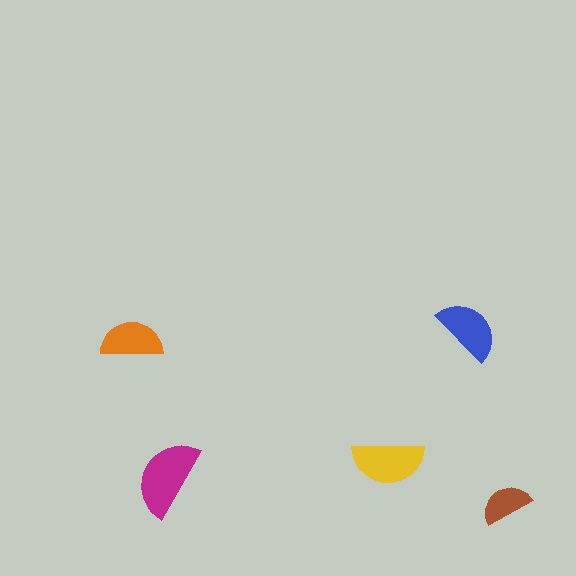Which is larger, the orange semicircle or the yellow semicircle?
The yellow one.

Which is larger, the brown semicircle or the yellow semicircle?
The yellow one.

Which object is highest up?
The blue semicircle is topmost.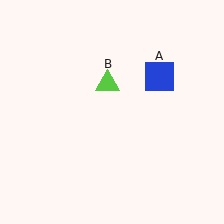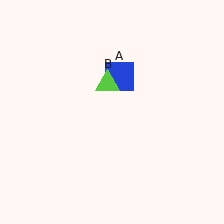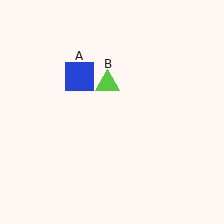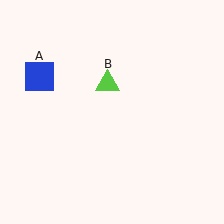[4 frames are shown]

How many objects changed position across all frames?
1 object changed position: blue square (object A).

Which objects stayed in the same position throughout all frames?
Lime triangle (object B) remained stationary.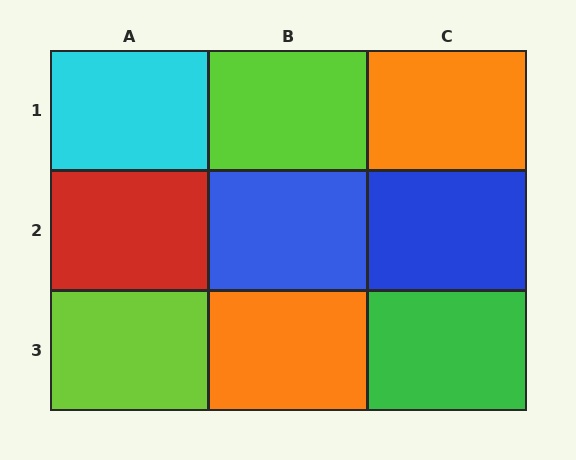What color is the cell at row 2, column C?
Blue.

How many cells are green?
1 cell is green.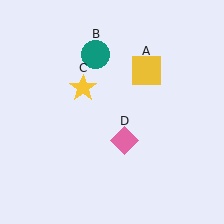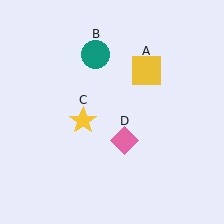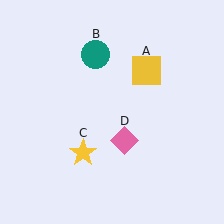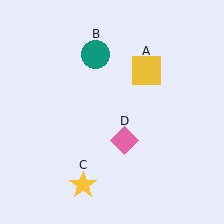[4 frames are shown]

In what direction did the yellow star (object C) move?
The yellow star (object C) moved down.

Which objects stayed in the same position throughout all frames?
Yellow square (object A) and teal circle (object B) and pink diamond (object D) remained stationary.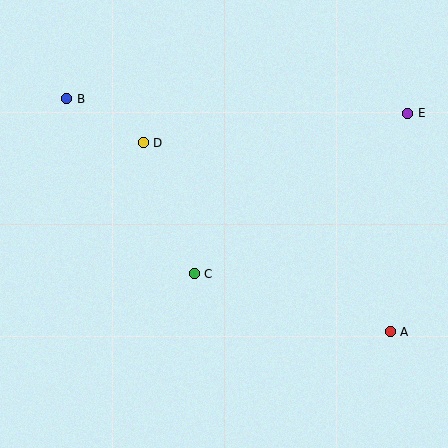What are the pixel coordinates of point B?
Point B is at (67, 99).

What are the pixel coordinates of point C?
Point C is at (194, 274).